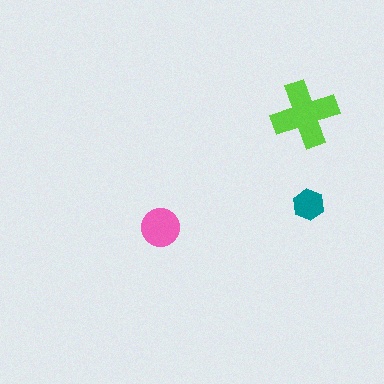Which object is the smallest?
The teal hexagon.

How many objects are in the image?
There are 3 objects in the image.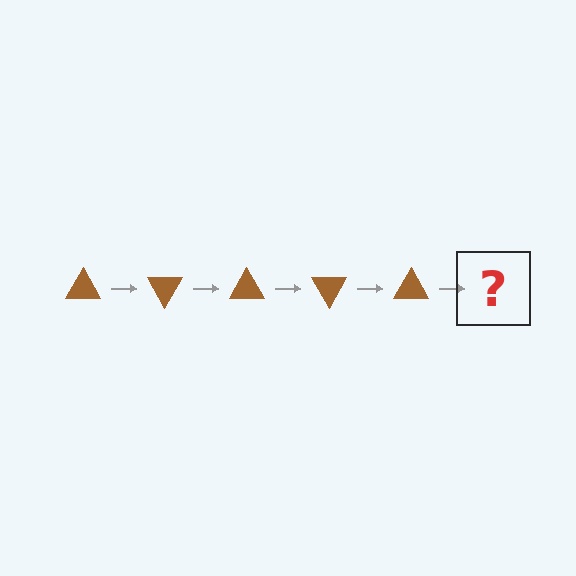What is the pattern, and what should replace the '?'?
The pattern is that the triangle rotates 60 degrees each step. The '?' should be a brown triangle rotated 300 degrees.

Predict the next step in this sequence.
The next step is a brown triangle rotated 300 degrees.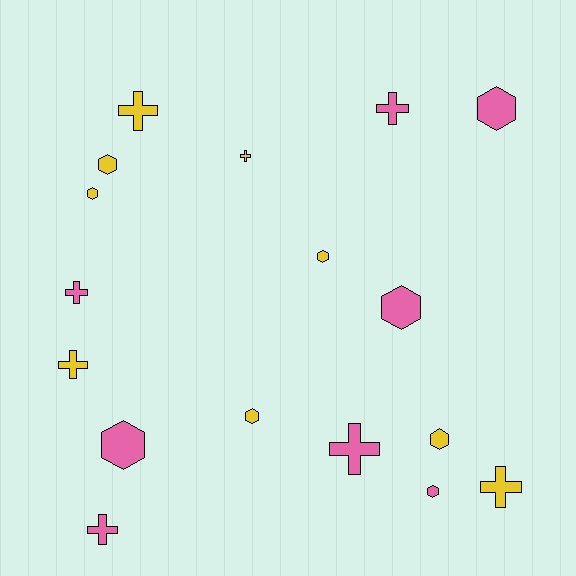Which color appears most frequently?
Yellow, with 9 objects.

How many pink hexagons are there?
There are 4 pink hexagons.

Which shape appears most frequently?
Hexagon, with 9 objects.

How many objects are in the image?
There are 17 objects.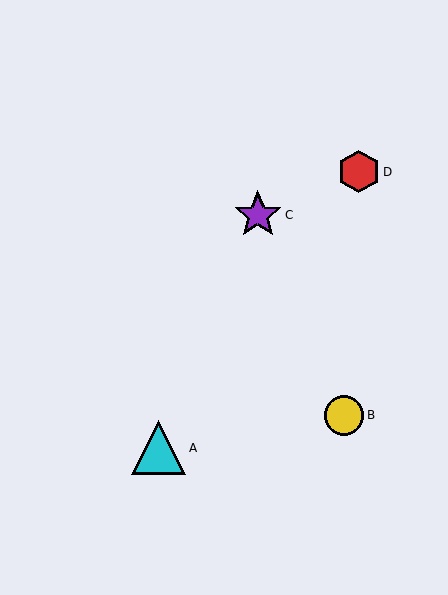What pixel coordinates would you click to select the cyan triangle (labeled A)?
Click at (158, 448) to select the cyan triangle A.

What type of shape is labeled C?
Shape C is a purple star.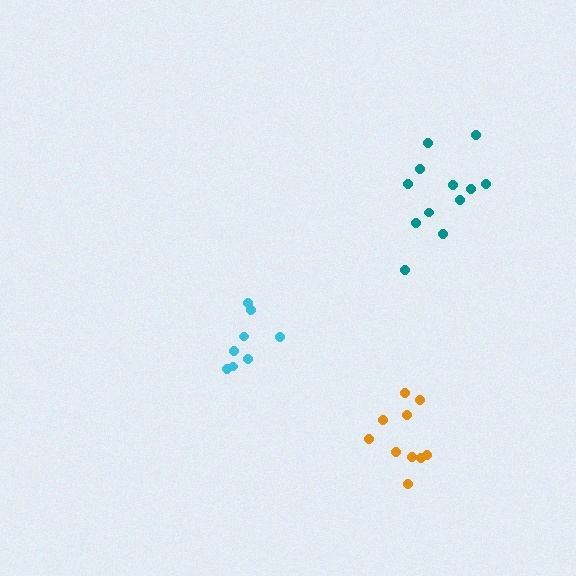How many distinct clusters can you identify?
There are 3 distinct clusters.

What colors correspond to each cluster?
The clusters are colored: teal, cyan, orange.